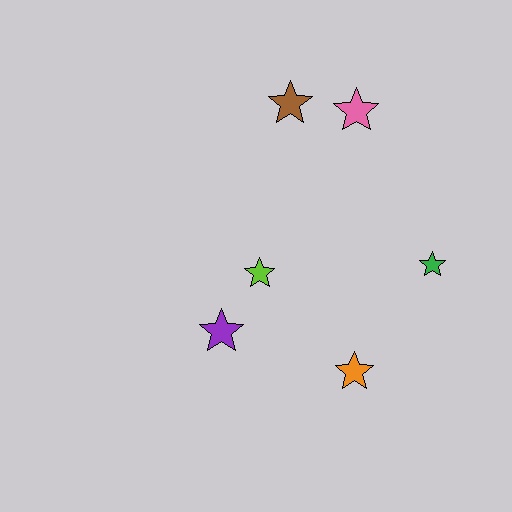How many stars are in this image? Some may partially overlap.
There are 6 stars.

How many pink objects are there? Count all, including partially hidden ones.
There is 1 pink object.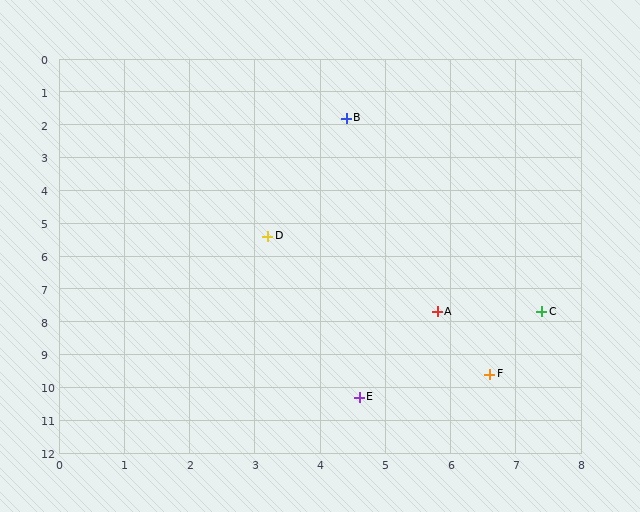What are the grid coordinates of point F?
Point F is at approximately (6.6, 9.6).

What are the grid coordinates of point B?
Point B is at approximately (4.4, 1.8).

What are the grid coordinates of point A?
Point A is at approximately (5.8, 7.7).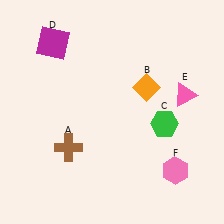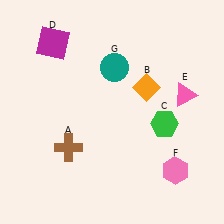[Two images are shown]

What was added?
A teal circle (G) was added in Image 2.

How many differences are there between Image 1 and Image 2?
There is 1 difference between the two images.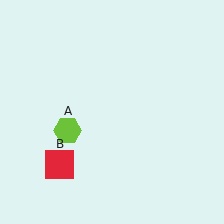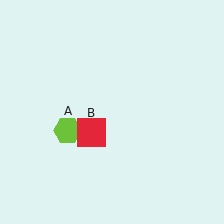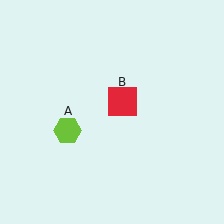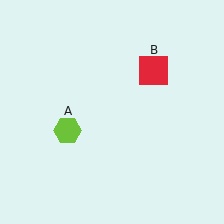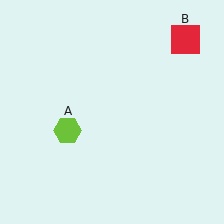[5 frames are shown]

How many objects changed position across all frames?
1 object changed position: red square (object B).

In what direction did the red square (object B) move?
The red square (object B) moved up and to the right.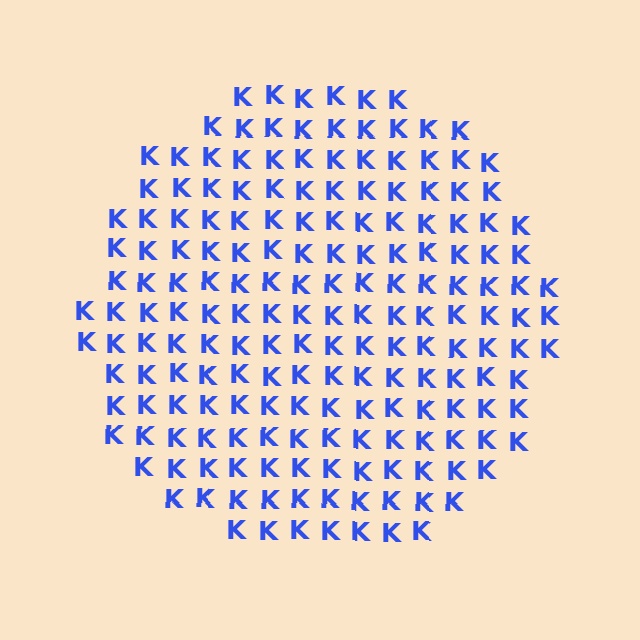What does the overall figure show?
The overall figure shows a circle.